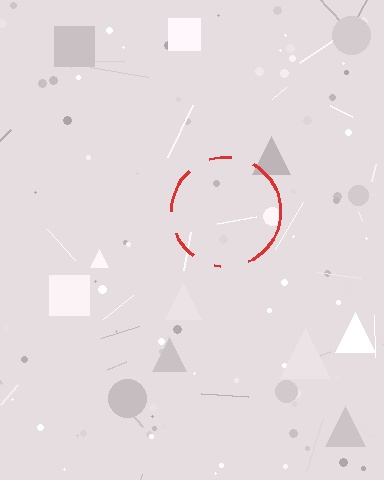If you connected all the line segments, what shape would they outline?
They would outline a circle.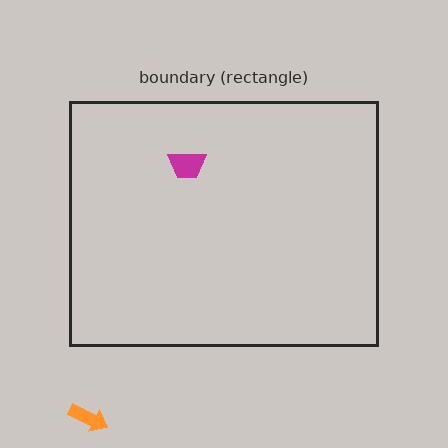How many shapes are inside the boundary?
1 inside, 1 outside.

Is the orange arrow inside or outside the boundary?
Outside.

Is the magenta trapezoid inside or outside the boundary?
Inside.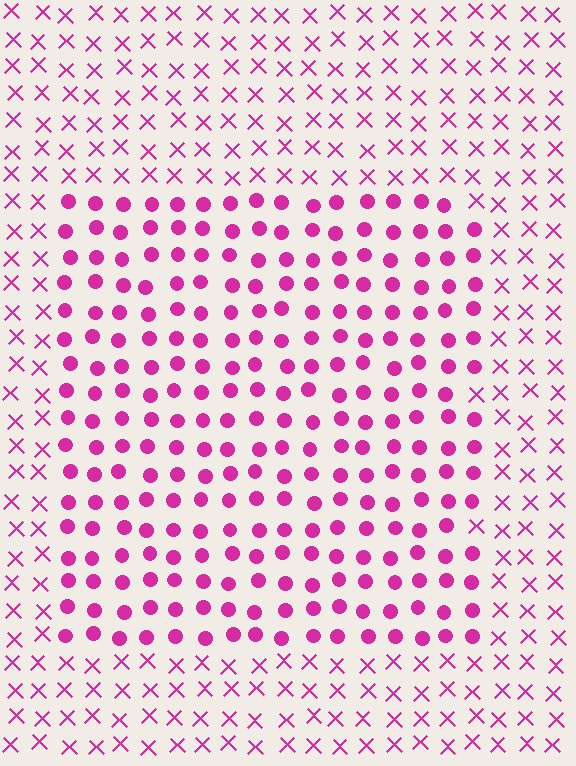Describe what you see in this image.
The image is filled with small magenta elements arranged in a uniform grid. A rectangle-shaped region contains circles, while the surrounding area contains X marks. The boundary is defined purely by the change in element shape.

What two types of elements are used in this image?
The image uses circles inside the rectangle region and X marks outside it.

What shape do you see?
I see a rectangle.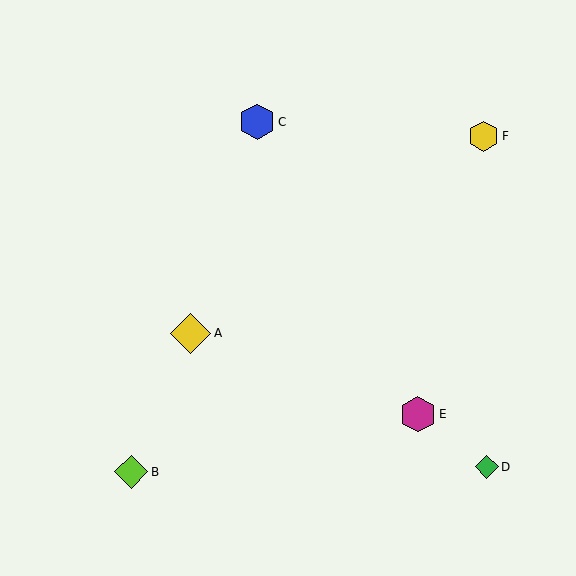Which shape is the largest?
The yellow diamond (labeled A) is the largest.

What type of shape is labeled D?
Shape D is a green diamond.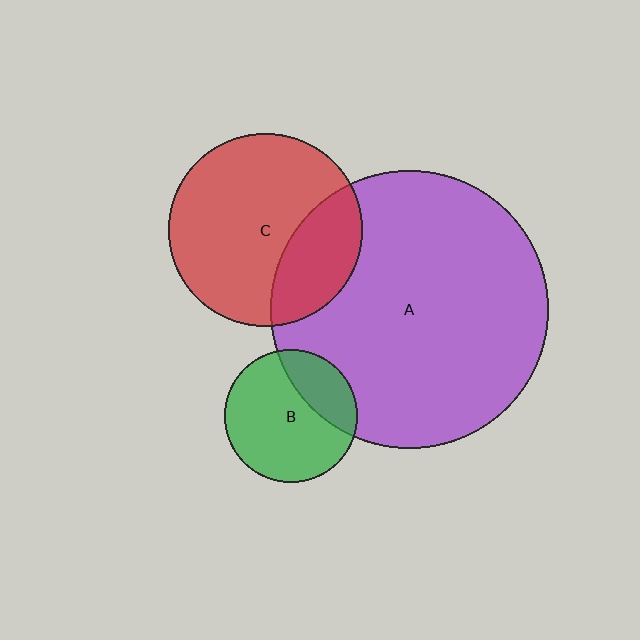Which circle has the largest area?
Circle A (purple).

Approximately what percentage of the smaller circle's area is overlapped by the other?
Approximately 30%.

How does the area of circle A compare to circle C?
Approximately 2.0 times.